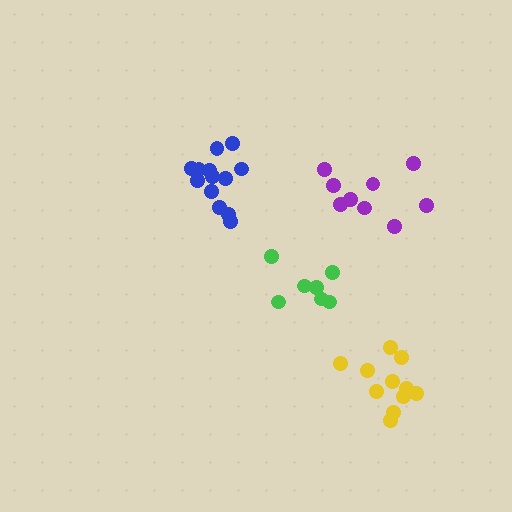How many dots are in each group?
Group 1: 13 dots, Group 2: 9 dots, Group 3: 7 dots, Group 4: 11 dots (40 total).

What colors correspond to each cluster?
The clusters are colored: blue, purple, green, yellow.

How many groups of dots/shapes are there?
There are 4 groups.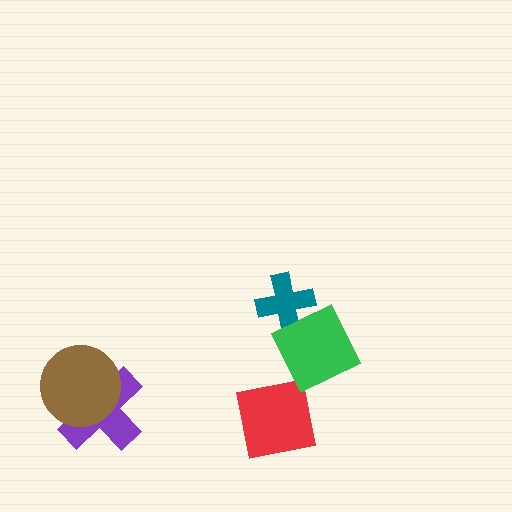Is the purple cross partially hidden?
Yes, it is partially covered by another shape.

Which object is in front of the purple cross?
The brown circle is in front of the purple cross.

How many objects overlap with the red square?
1 object overlaps with the red square.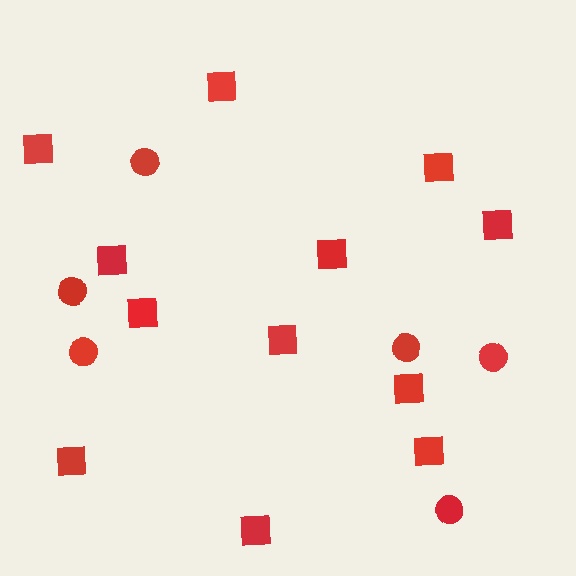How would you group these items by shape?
There are 2 groups: one group of squares (12) and one group of circles (6).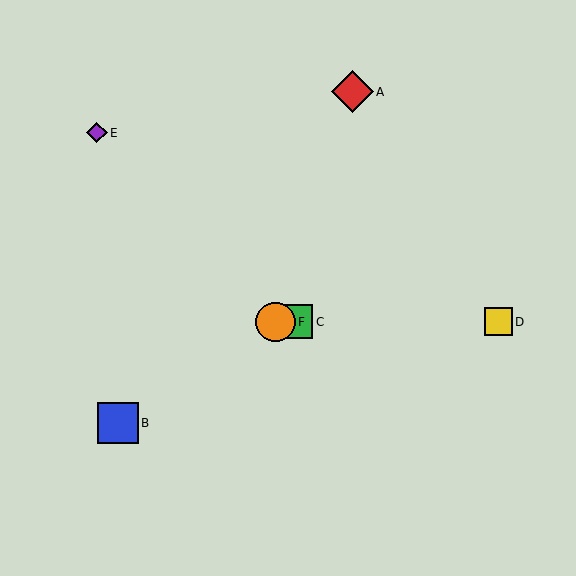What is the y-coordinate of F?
Object F is at y≈322.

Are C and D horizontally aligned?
Yes, both are at y≈322.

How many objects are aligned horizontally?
3 objects (C, D, F) are aligned horizontally.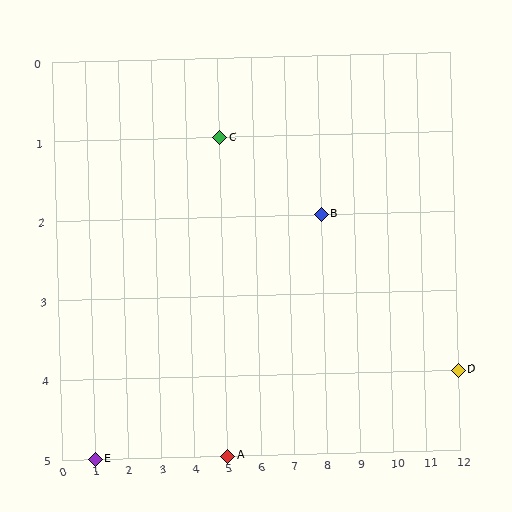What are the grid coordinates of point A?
Point A is at grid coordinates (5, 5).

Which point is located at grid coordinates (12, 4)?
Point D is at (12, 4).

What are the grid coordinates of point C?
Point C is at grid coordinates (5, 1).